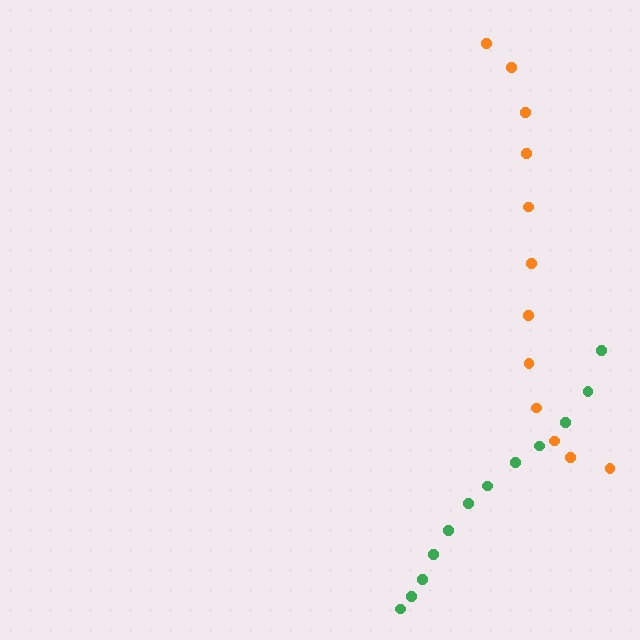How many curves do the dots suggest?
There are 2 distinct paths.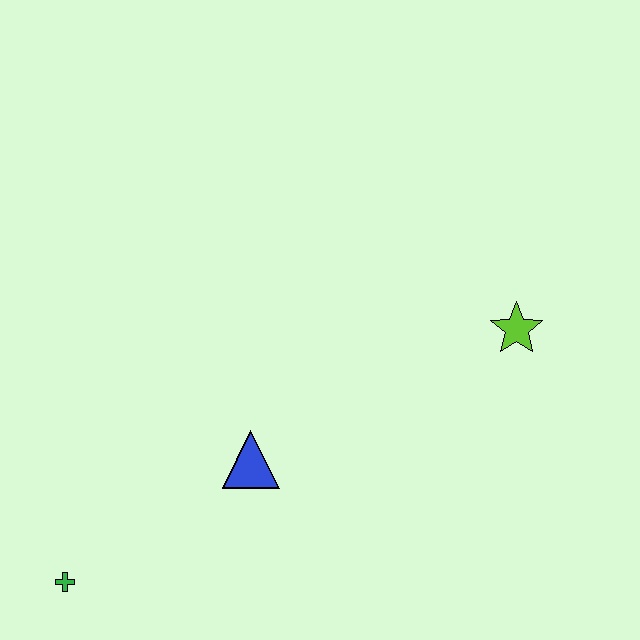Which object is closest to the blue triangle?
The green cross is closest to the blue triangle.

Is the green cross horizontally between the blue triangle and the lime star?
No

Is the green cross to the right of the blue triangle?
No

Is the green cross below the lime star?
Yes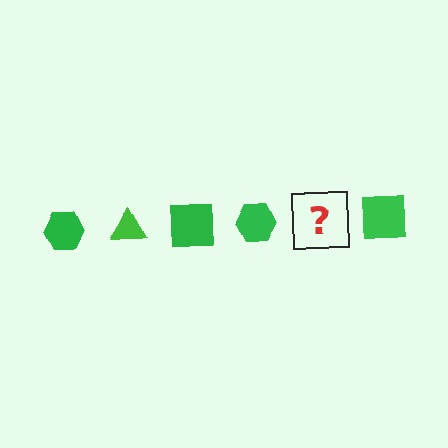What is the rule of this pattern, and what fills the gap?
The rule is that the pattern cycles through hexagon, triangle, square shapes in green. The gap should be filled with a green triangle.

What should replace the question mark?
The question mark should be replaced with a green triangle.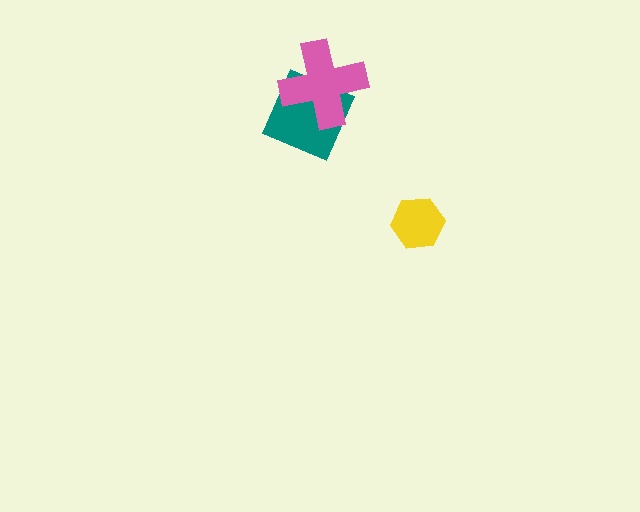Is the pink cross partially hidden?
No, no other shape covers it.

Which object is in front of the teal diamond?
The pink cross is in front of the teal diamond.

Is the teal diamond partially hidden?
Yes, it is partially covered by another shape.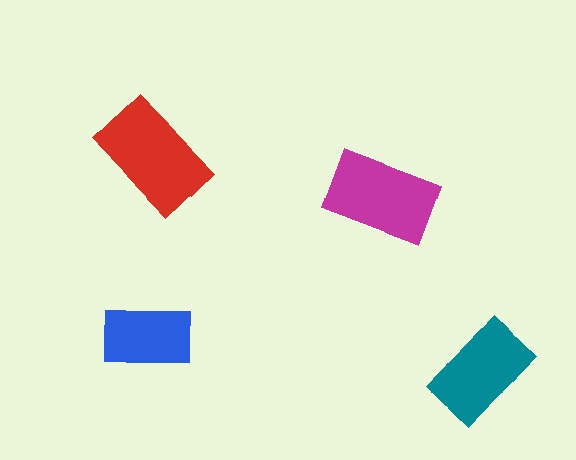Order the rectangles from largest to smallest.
the red one, the magenta one, the teal one, the blue one.